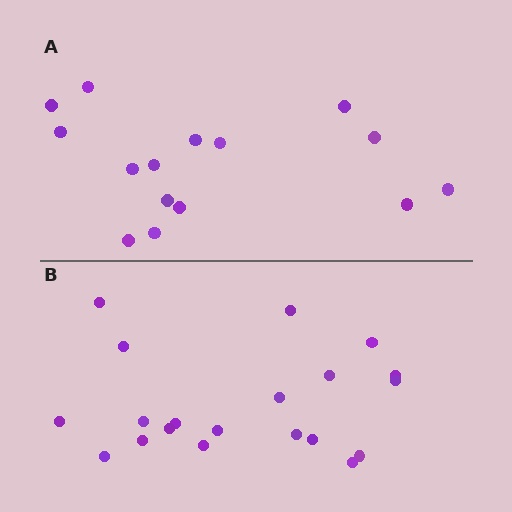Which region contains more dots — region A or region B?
Region B (the bottom region) has more dots.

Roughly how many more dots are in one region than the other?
Region B has about 5 more dots than region A.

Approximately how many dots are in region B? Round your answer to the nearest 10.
About 20 dots.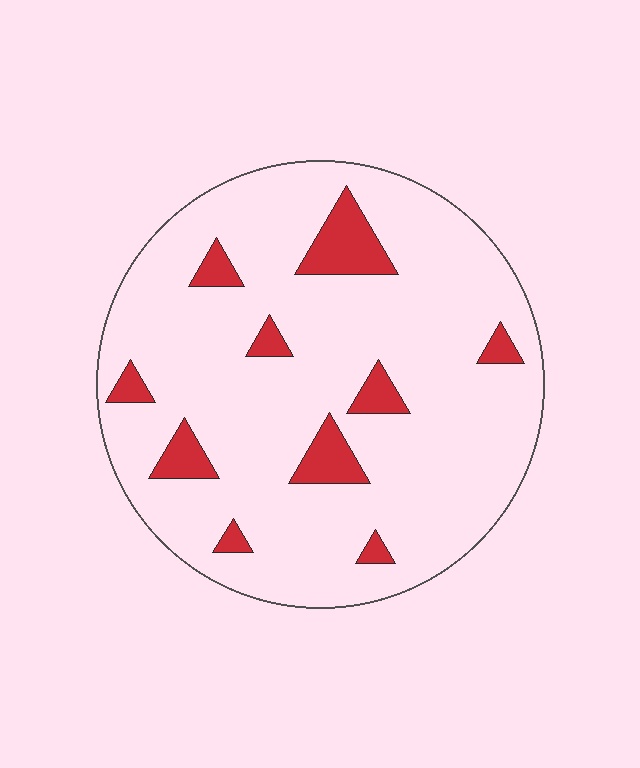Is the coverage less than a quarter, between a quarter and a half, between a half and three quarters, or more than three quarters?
Less than a quarter.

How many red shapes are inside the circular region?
10.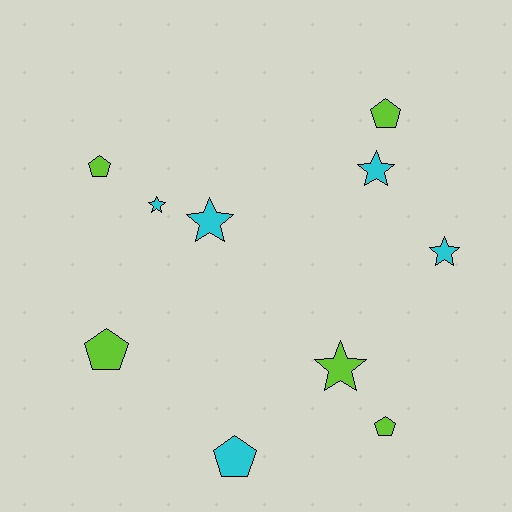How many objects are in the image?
There are 10 objects.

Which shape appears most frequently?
Star, with 5 objects.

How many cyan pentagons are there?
There is 1 cyan pentagon.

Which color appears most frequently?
Lime, with 5 objects.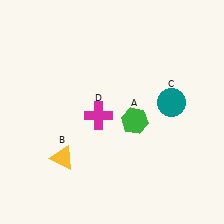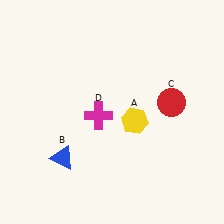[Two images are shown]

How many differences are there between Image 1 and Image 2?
There are 3 differences between the two images.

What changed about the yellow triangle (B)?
In Image 1, B is yellow. In Image 2, it changed to blue.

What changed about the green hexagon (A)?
In Image 1, A is green. In Image 2, it changed to yellow.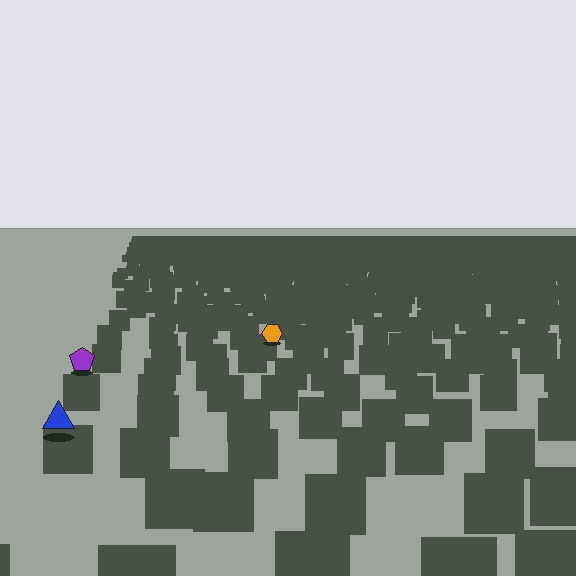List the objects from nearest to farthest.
From nearest to farthest: the blue triangle, the purple pentagon, the orange hexagon.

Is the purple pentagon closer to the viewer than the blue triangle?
No. The blue triangle is closer — you can tell from the texture gradient: the ground texture is coarser near it.